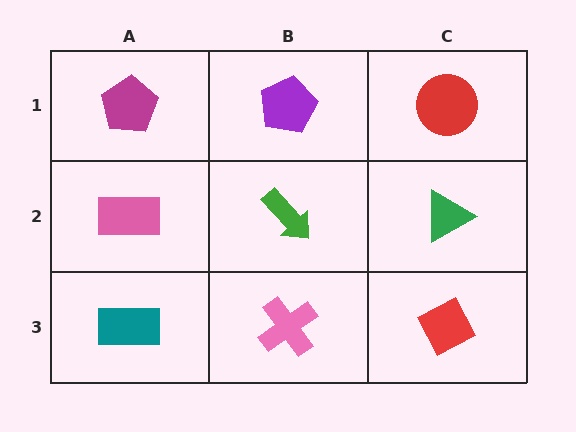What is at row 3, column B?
A pink cross.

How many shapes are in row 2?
3 shapes.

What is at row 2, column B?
A green arrow.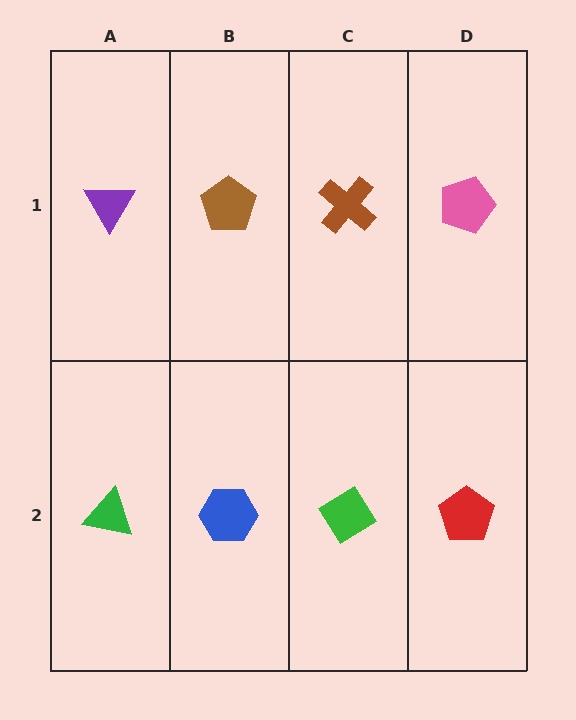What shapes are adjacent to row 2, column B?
A brown pentagon (row 1, column B), a green triangle (row 2, column A), a green diamond (row 2, column C).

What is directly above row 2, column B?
A brown pentagon.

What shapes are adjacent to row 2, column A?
A purple triangle (row 1, column A), a blue hexagon (row 2, column B).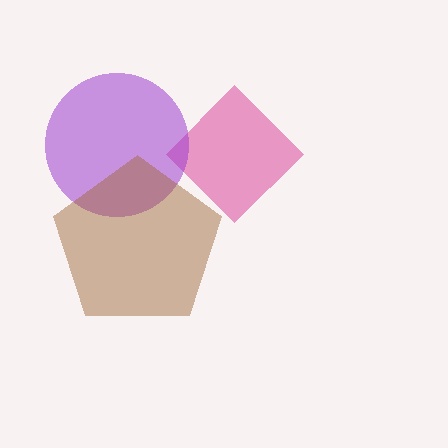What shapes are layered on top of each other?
The layered shapes are: a magenta diamond, a purple circle, a brown pentagon.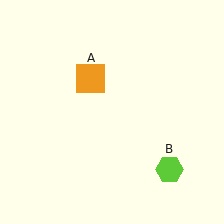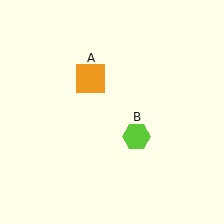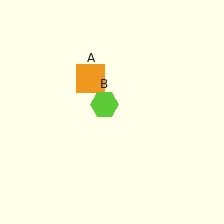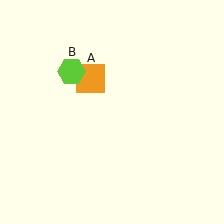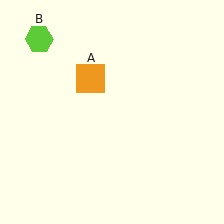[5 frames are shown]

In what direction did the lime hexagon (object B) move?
The lime hexagon (object B) moved up and to the left.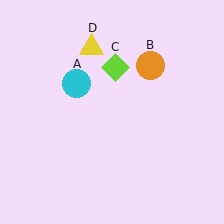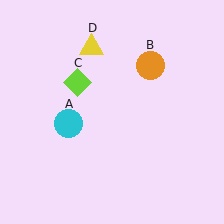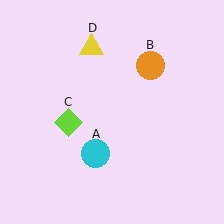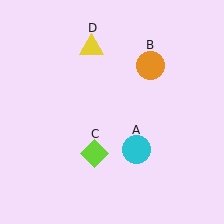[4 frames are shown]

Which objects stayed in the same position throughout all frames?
Orange circle (object B) and yellow triangle (object D) remained stationary.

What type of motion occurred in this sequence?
The cyan circle (object A), lime diamond (object C) rotated counterclockwise around the center of the scene.